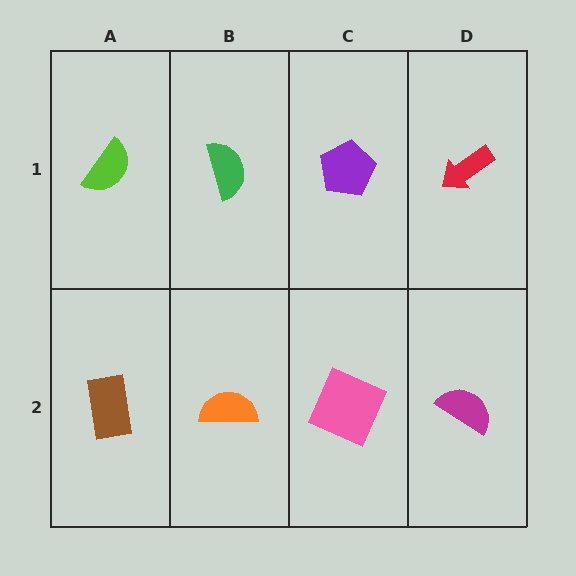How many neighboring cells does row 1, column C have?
3.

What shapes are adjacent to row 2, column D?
A red arrow (row 1, column D), a pink square (row 2, column C).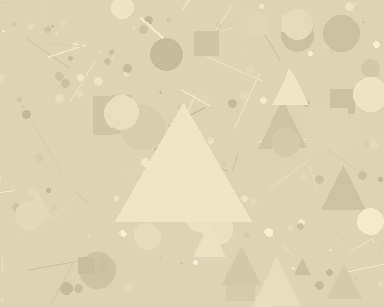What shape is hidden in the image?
A triangle is hidden in the image.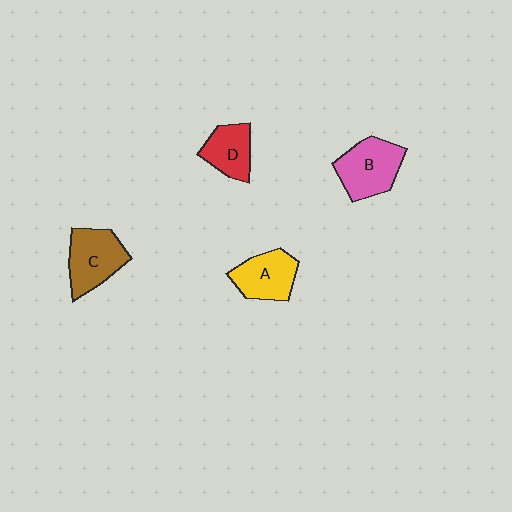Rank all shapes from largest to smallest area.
From largest to smallest: B (pink), C (brown), A (yellow), D (red).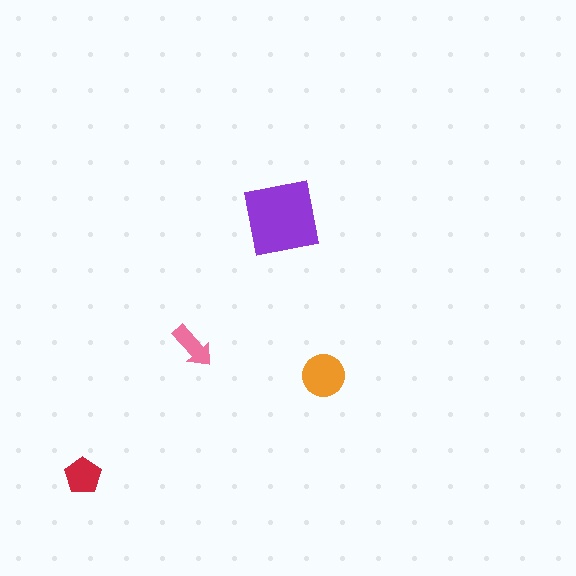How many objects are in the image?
There are 4 objects in the image.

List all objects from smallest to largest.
The pink arrow, the red pentagon, the orange circle, the purple square.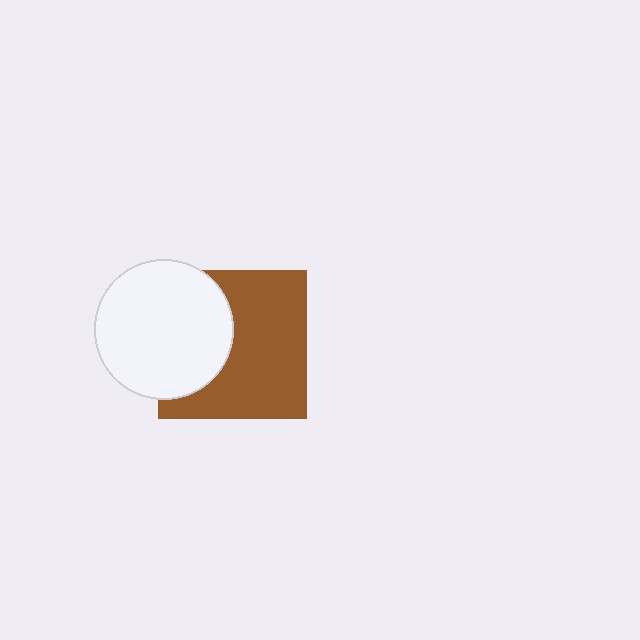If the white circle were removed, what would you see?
You would see the complete brown square.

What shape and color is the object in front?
The object in front is a white circle.